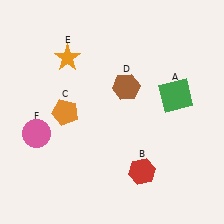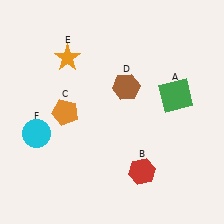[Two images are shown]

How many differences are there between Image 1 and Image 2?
There is 1 difference between the two images.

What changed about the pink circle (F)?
In Image 1, F is pink. In Image 2, it changed to cyan.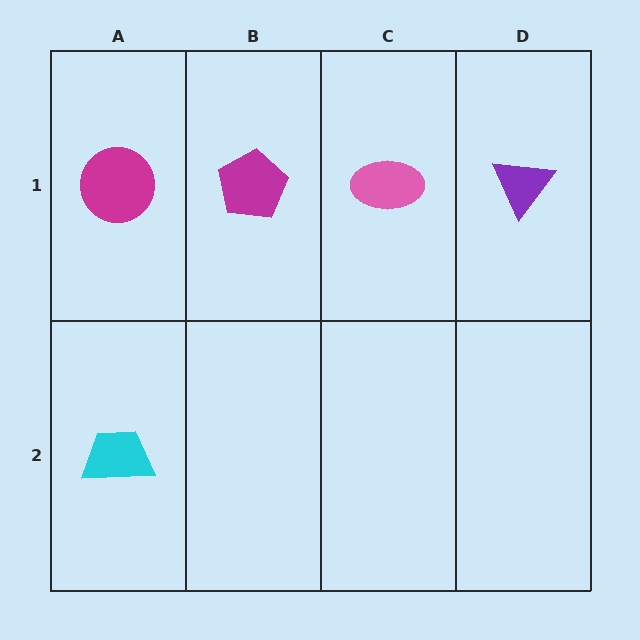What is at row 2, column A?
A cyan trapezoid.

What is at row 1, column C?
A pink ellipse.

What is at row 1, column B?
A magenta pentagon.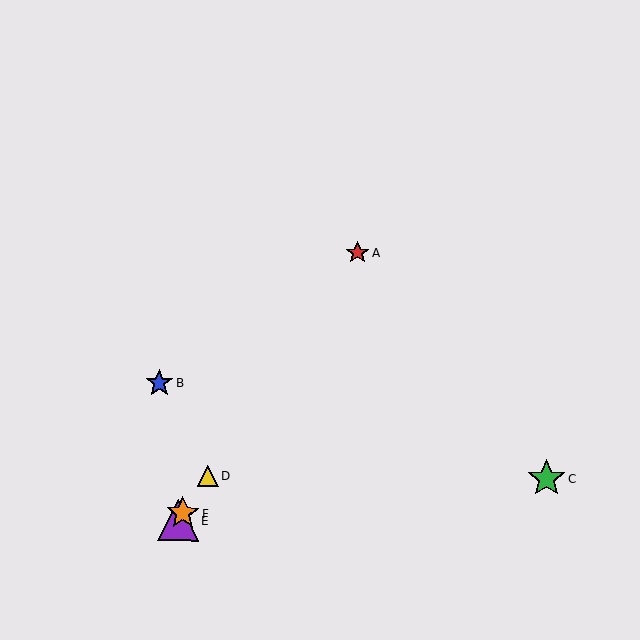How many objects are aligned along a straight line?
4 objects (A, D, E, F) are aligned along a straight line.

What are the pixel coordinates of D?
Object D is at (208, 476).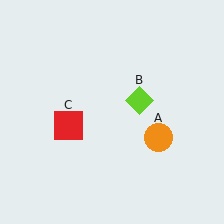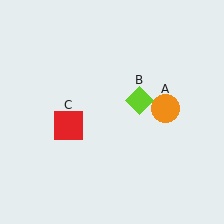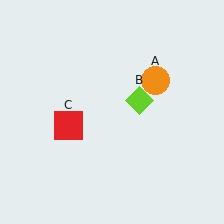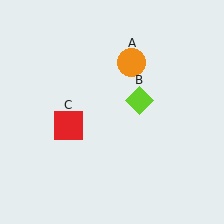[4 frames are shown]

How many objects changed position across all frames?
1 object changed position: orange circle (object A).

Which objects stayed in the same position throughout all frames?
Lime diamond (object B) and red square (object C) remained stationary.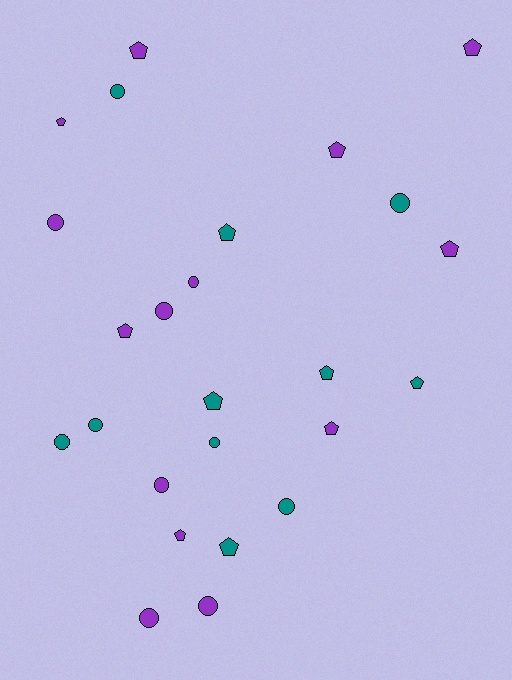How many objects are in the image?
There are 25 objects.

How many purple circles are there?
There are 6 purple circles.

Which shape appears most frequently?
Pentagon, with 13 objects.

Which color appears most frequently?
Purple, with 14 objects.